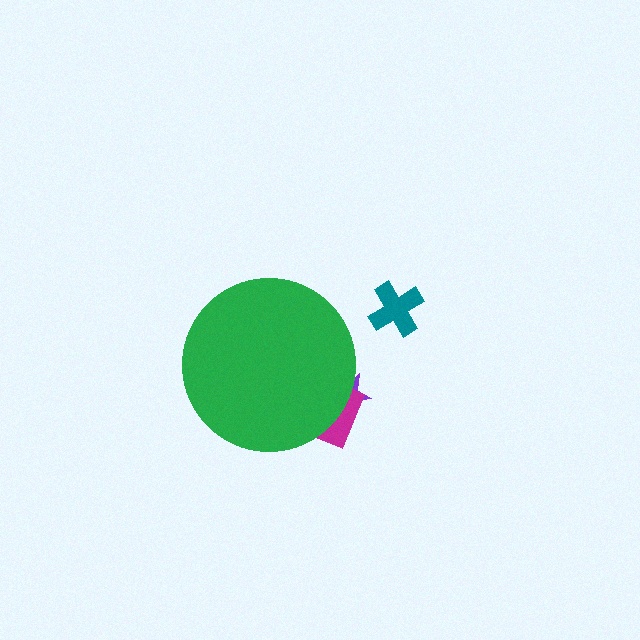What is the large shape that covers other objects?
A green circle.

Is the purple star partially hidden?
Yes, the purple star is partially hidden behind the green circle.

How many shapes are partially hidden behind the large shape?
2 shapes are partially hidden.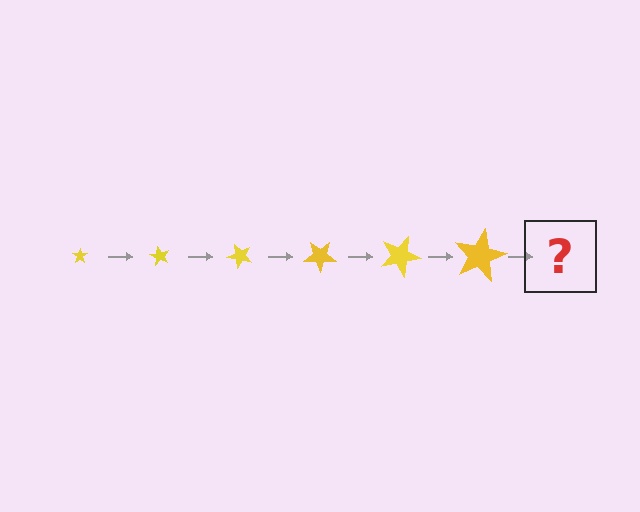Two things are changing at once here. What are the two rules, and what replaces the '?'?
The two rules are that the star grows larger each step and it rotates 60 degrees each step. The '?' should be a star, larger than the previous one and rotated 360 degrees from the start.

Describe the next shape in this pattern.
It should be a star, larger than the previous one and rotated 360 degrees from the start.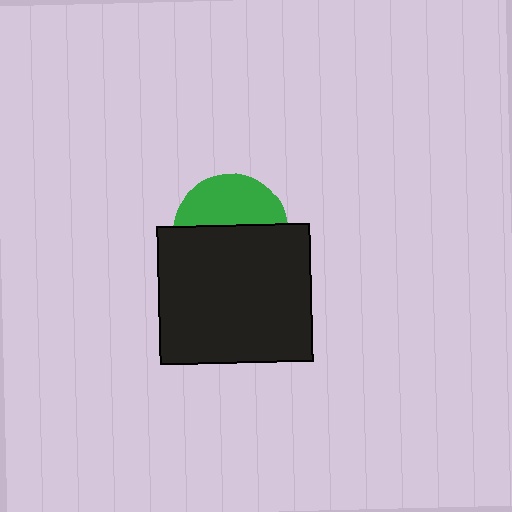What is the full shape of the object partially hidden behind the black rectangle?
The partially hidden object is a green circle.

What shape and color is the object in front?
The object in front is a black rectangle.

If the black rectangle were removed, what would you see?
You would see the complete green circle.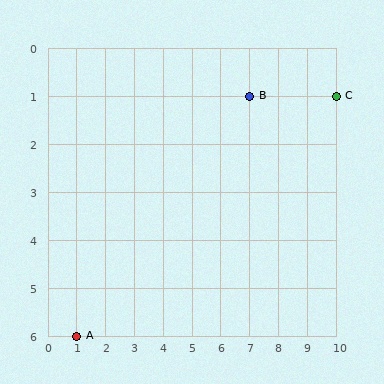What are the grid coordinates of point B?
Point B is at grid coordinates (7, 1).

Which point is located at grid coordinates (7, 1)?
Point B is at (7, 1).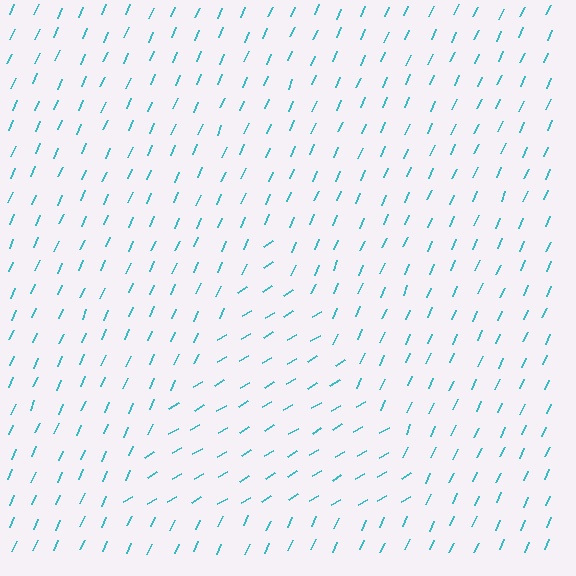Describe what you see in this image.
The image is filled with small cyan line segments. A triangle region in the image has lines oriented differently from the surrounding lines, creating a visible texture boundary.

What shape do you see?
I see a triangle.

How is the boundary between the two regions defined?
The boundary is defined purely by a change in line orientation (approximately 35 degrees difference). All lines are the same color and thickness.